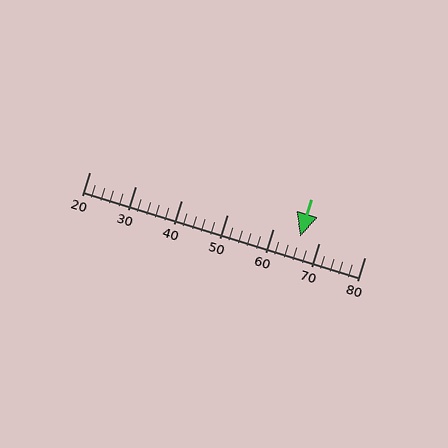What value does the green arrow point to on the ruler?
The green arrow points to approximately 66.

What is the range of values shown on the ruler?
The ruler shows values from 20 to 80.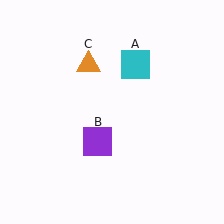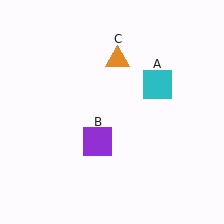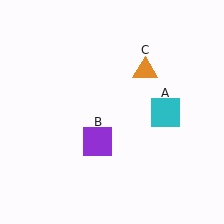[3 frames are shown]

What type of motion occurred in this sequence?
The cyan square (object A), orange triangle (object C) rotated clockwise around the center of the scene.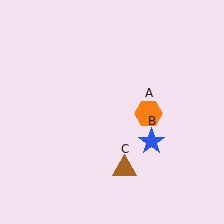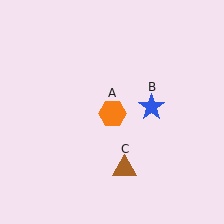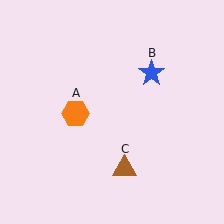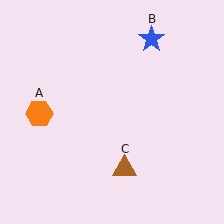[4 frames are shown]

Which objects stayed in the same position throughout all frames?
Brown triangle (object C) remained stationary.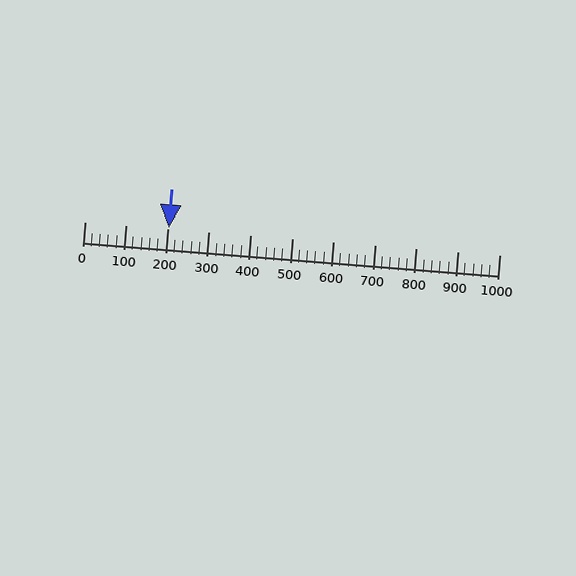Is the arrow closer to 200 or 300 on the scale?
The arrow is closer to 200.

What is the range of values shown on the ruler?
The ruler shows values from 0 to 1000.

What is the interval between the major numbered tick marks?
The major tick marks are spaced 100 units apart.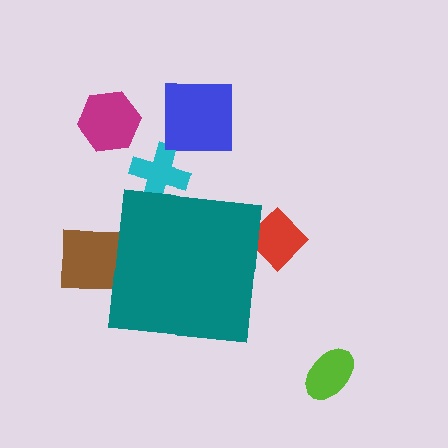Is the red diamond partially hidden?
Yes, the red diamond is partially hidden behind the teal square.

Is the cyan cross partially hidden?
Yes, the cyan cross is partially hidden behind the teal square.